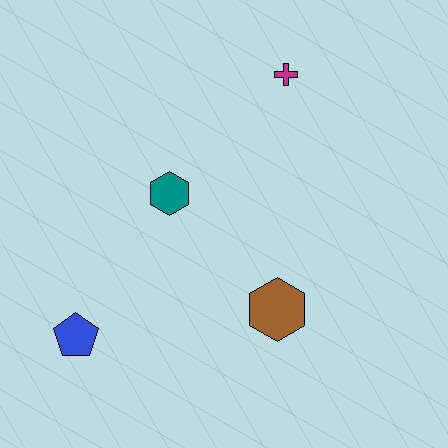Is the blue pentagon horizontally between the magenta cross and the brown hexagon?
No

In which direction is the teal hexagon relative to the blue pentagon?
The teal hexagon is above the blue pentagon.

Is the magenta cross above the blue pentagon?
Yes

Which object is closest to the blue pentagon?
The teal hexagon is closest to the blue pentagon.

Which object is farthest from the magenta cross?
The blue pentagon is farthest from the magenta cross.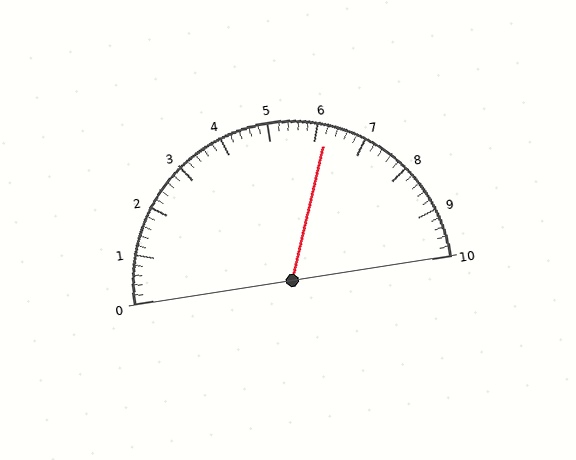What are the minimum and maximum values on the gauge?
The gauge ranges from 0 to 10.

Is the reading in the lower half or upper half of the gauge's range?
The reading is in the upper half of the range (0 to 10).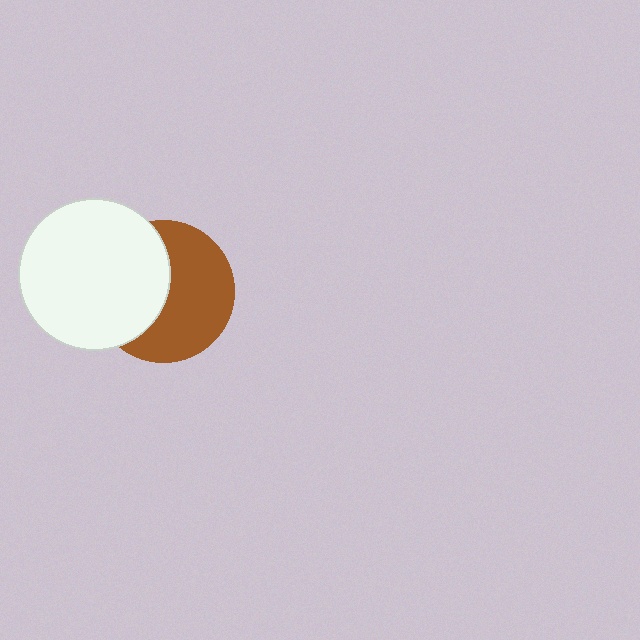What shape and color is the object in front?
The object in front is a white circle.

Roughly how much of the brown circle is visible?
About half of it is visible (roughly 56%).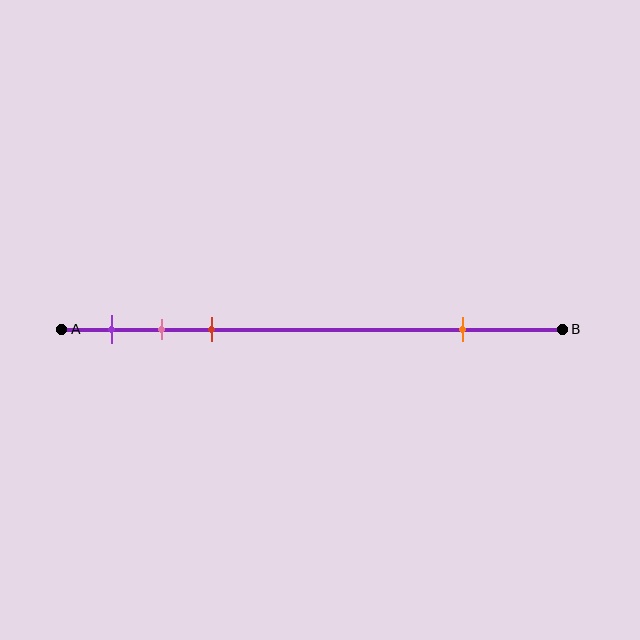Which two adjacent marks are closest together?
The pink and red marks are the closest adjacent pair.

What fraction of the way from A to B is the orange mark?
The orange mark is approximately 80% (0.8) of the way from A to B.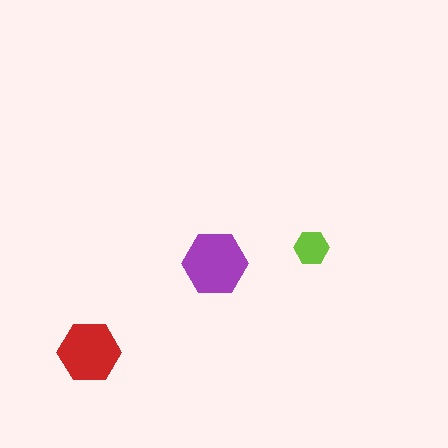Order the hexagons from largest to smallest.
the purple one, the red one, the lime one.